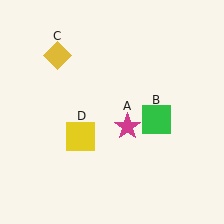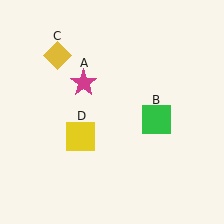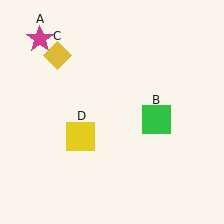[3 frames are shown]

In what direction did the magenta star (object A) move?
The magenta star (object A) moved up and to the left.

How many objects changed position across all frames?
1 object changed position: magenta star (object A).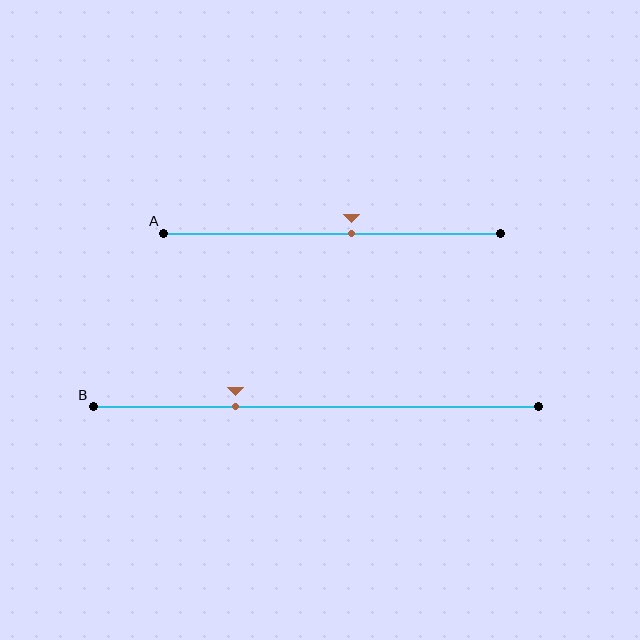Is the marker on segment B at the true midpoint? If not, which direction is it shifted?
No, the marker on segment B is shifted to the left by about 18% of the segment length.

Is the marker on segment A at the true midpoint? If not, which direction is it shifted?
No, the marker on segment A is shifted to the right by about 6% of the segment length.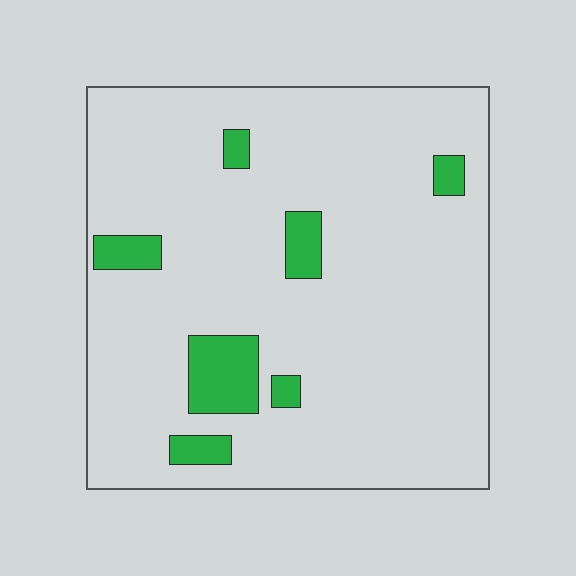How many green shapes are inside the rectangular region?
7.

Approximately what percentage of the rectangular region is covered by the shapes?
Approximately 10%.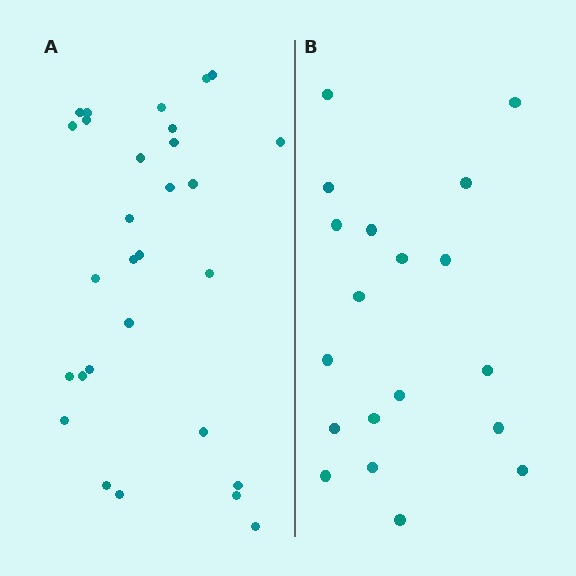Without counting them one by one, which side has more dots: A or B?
Region A (the left region) has more dots.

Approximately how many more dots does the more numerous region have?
Region A has roughly 10 or so more dots than region B.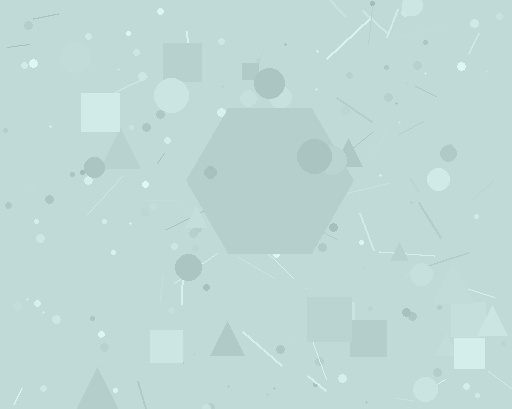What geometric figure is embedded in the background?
A hexagon is embedded in the background.